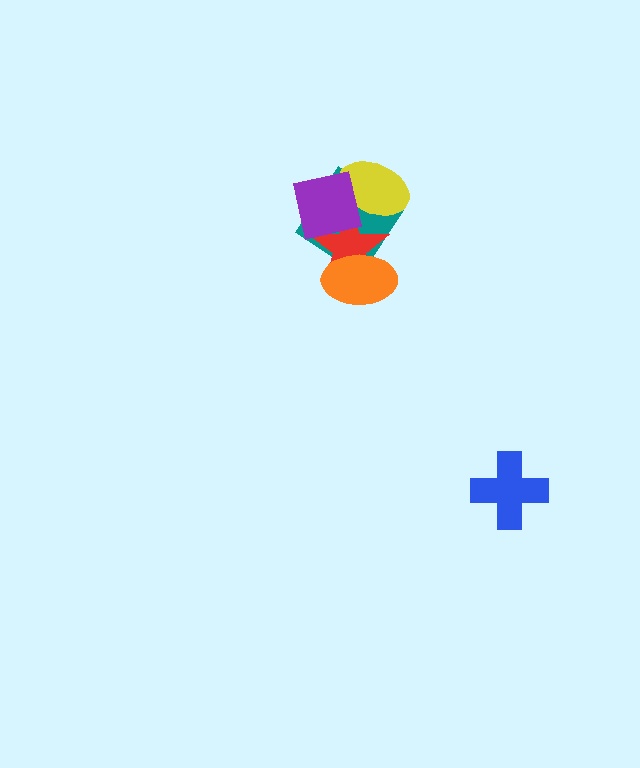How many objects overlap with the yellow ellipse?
3 objects overlap with the yellow ellipse.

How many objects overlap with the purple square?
3 objects overlap with the purple square.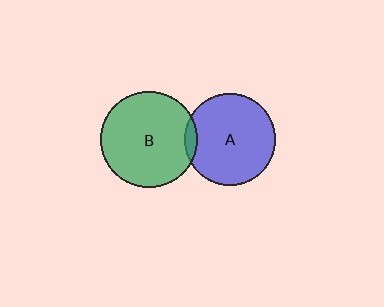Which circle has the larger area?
Circle B (green).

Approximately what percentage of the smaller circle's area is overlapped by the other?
Approximately 5%.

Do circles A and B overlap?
Yes.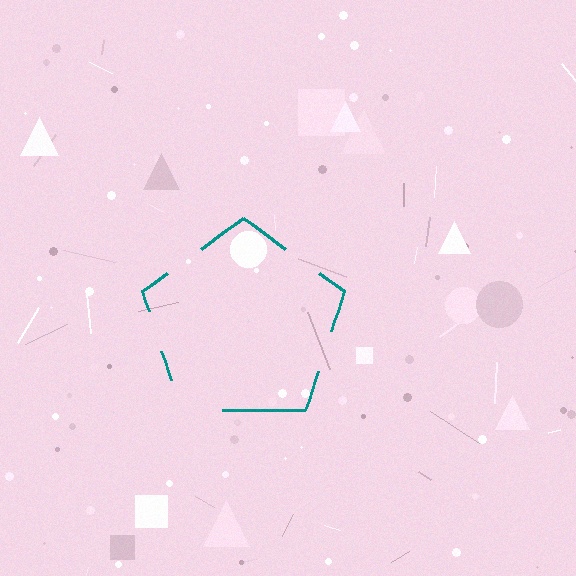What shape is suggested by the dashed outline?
The dashed outline suggests a pentagon.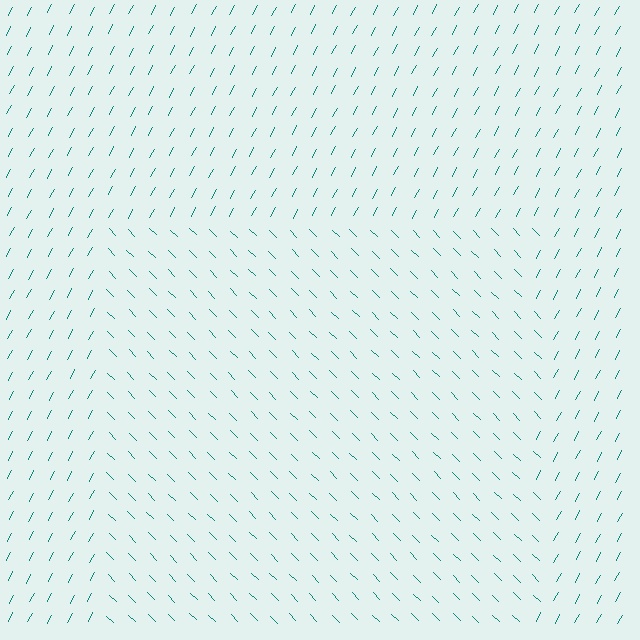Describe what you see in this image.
The image is filled with small teal line segments. A rectangle region in the image has lines oriented differently from the surrounding lines, creating a visible texture boundary.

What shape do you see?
I see a rectangle.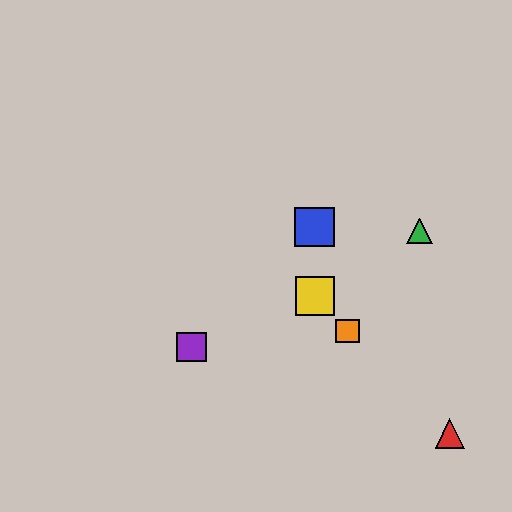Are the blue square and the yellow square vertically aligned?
Yes, both are at x≈315.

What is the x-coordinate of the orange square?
The orange square is at x≈347.